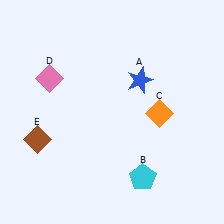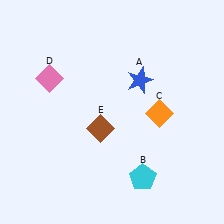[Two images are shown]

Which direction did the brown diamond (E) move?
The brown diamond (E) moved right.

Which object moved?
The brown diamond (E) moved right.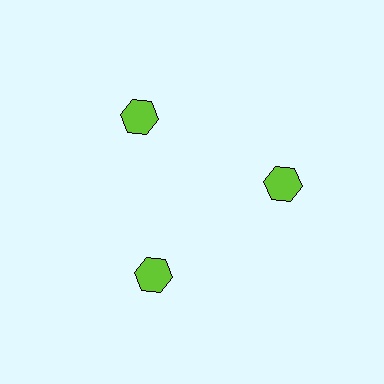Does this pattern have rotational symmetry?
Yes, this pattern has 3-fold rotational symmetry. It looks the same after rotating 120 degrees around the center.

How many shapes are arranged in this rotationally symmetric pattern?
There are 3 shapes, arranged in 3 groups of 1.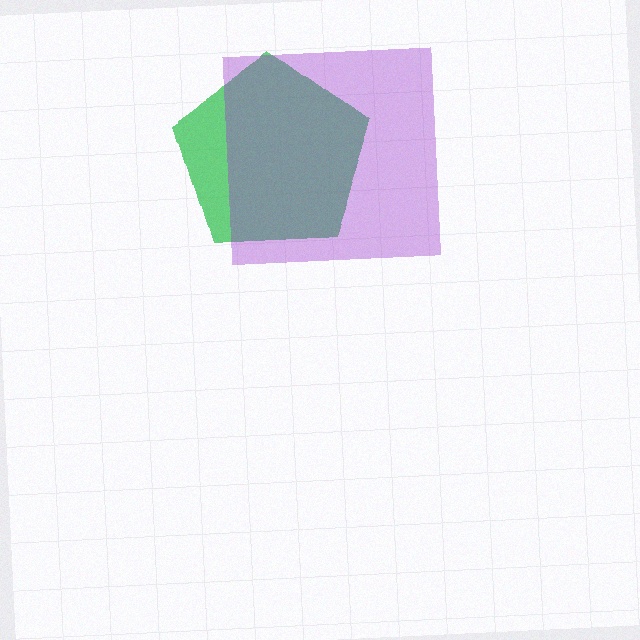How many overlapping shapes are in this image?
There are 2 overlapping shapes in the image.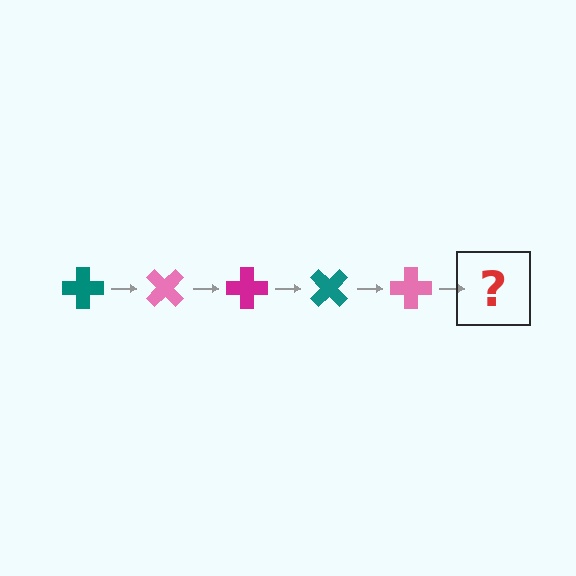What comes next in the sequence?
The next element should be a magenta cross, rotated 225 degrees from the start.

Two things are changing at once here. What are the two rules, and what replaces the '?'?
The two rules are that it rotates 45 degrees each step and the color cycles through teal, pink, and magenta. The '?' should be a magenta cross, rotated 225 degrees from the start.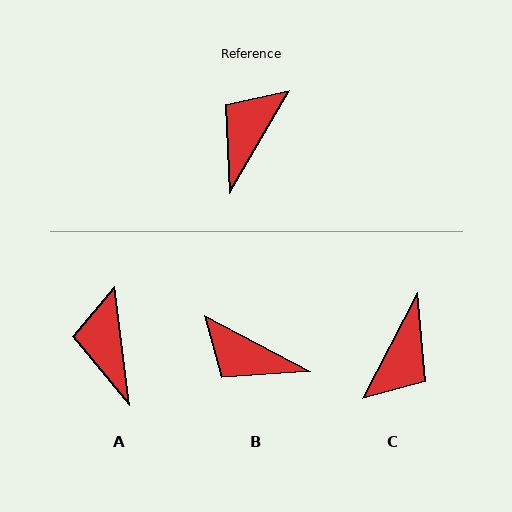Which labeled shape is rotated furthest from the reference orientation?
C, about 177 degrees away.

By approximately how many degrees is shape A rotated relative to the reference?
Approximately 37 degrees counter-clockwise.